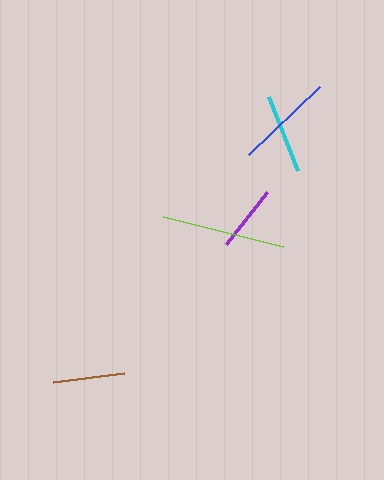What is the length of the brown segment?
The brown segment is approximately 72 pixels long.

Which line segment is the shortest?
The purple line is the shortest at approximately 66 pixels.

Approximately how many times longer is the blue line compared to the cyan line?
The blue line is approximately 1.3 times the length of the cyan line.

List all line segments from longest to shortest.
From longest to shortest: lime, blue, cyan, brown, purple.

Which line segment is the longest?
The lime line is the longest at approximately 123 pixels.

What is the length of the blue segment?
The blue segment is approximately 98 pixels long.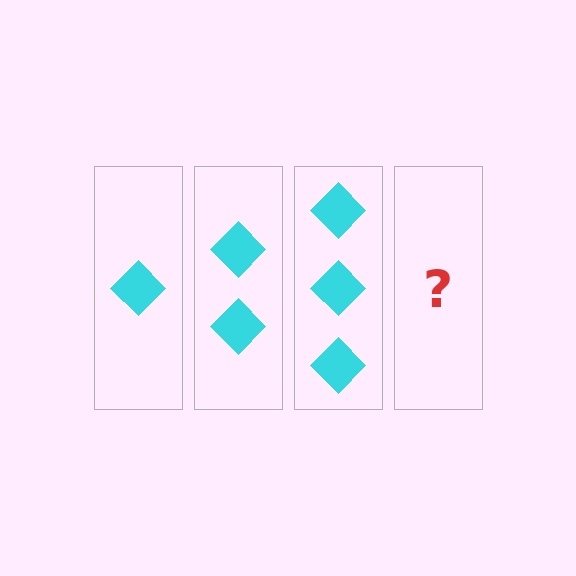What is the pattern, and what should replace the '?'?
The pattern is that each step adds one more diamond. The '?' should be 4 diamonds.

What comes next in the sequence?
The next element should be 4 diamonds.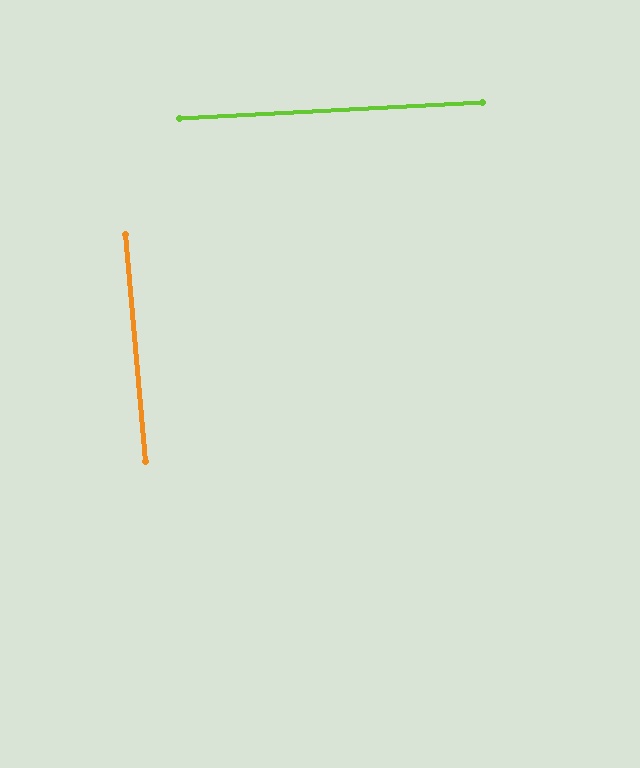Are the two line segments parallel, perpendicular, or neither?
Perpendicular — they meet at approximately 88°.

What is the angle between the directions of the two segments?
Approximately 88 degrees.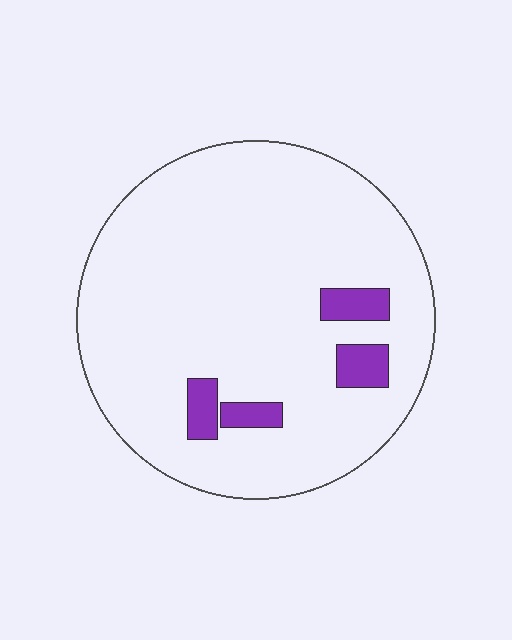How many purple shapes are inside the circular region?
4.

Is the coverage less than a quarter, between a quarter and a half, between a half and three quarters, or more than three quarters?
Less than a quarter.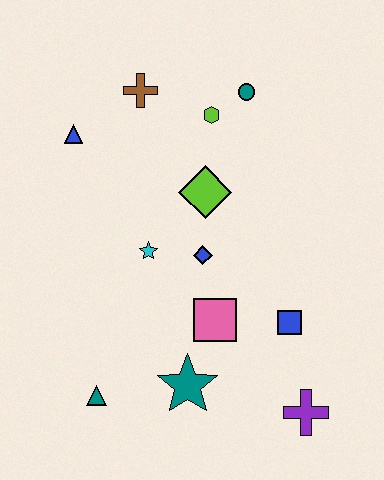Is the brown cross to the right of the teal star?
No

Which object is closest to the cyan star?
The blue diamond is closest to the cyan star.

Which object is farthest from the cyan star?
The purple cross is farthest from the cyan star.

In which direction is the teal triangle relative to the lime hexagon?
The teal triangle is below the lime hexagon.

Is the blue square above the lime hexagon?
No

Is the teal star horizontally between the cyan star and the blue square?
Yes